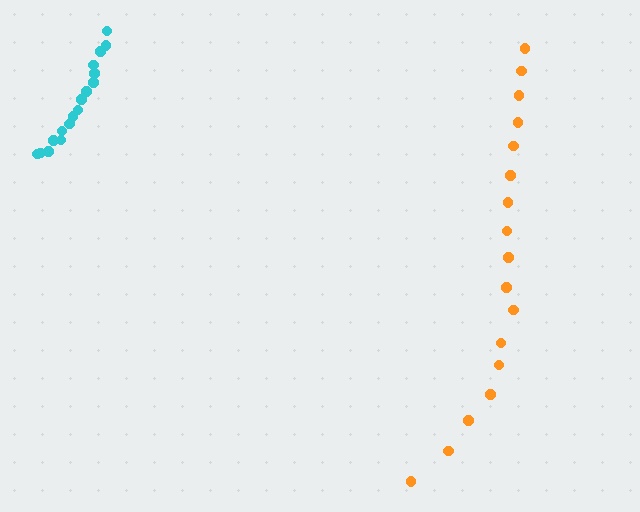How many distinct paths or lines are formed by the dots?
There are 2 distinct paths.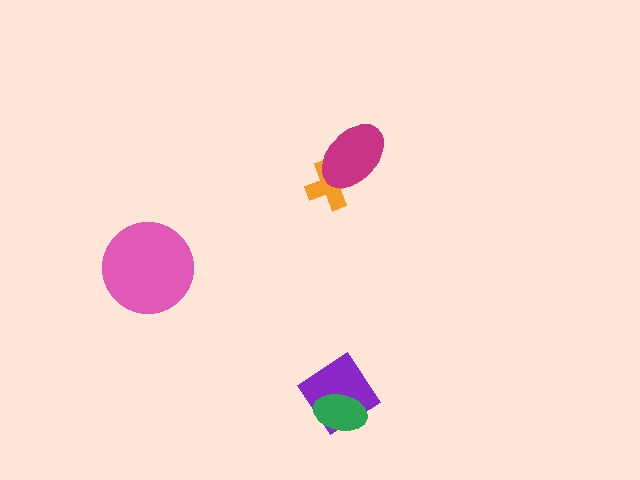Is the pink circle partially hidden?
No, no other shape covers it.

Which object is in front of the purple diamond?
The green ellipse is in front of the purple diamond.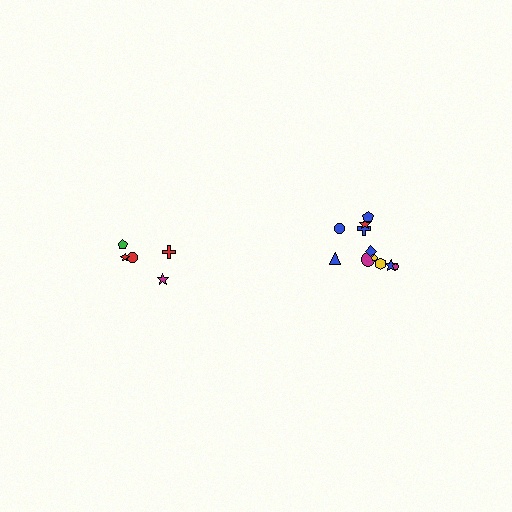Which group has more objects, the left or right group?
The right group.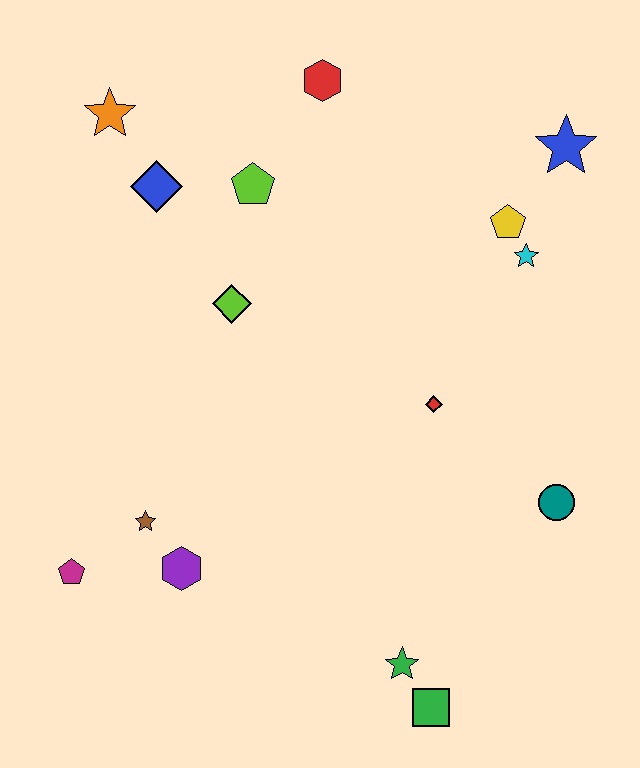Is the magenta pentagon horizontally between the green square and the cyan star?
No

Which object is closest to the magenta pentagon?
The brown star is closest to the magenta pentagon.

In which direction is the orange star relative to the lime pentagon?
The orange star is to the left of the lime pentagon.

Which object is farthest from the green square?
The orange star is farthest from the green square.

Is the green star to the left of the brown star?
No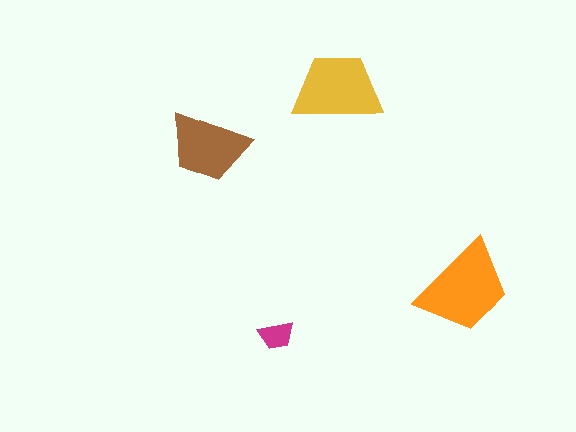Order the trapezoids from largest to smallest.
the orange one, the yellow one, the brown one, the magenta one.